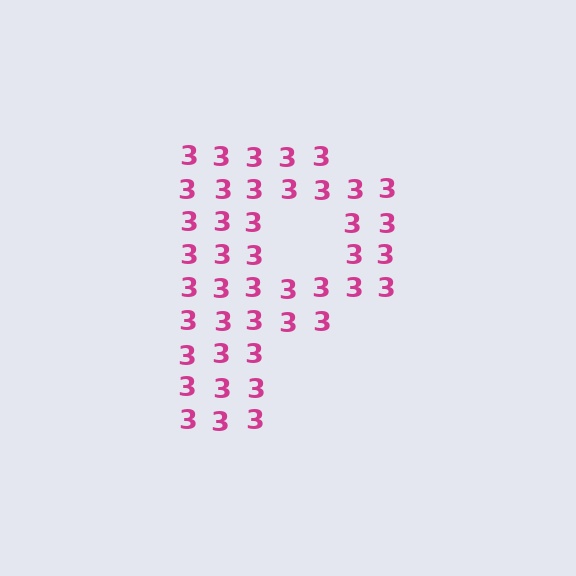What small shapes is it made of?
It is made of small digit 3's.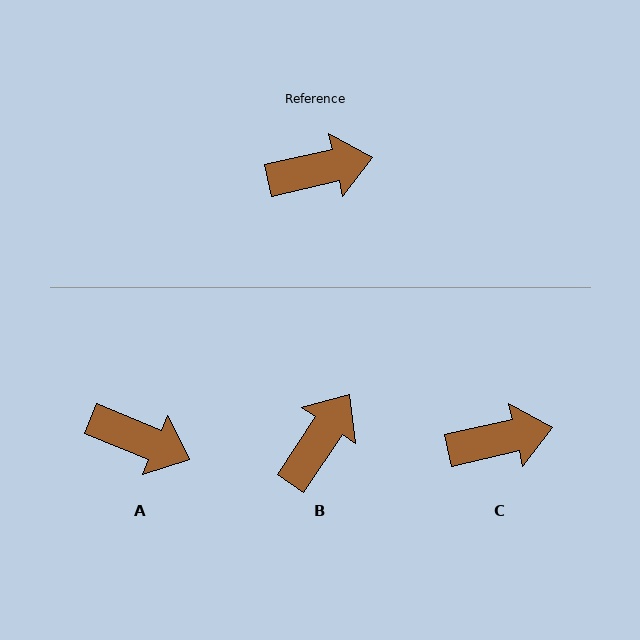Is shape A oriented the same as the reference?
No, it is off by about 35 degrees.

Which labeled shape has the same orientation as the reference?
C.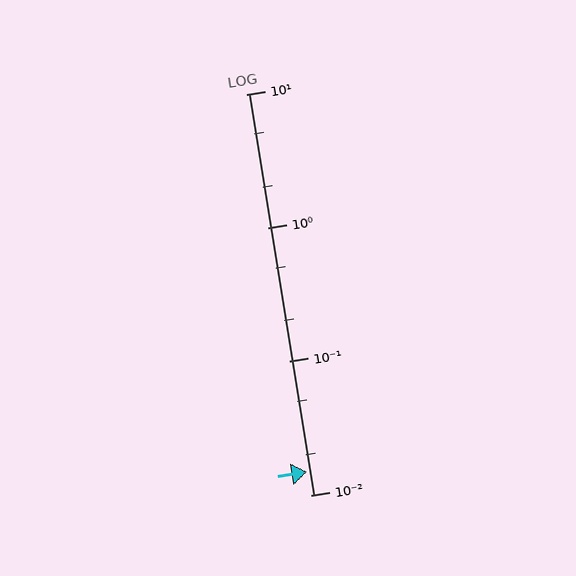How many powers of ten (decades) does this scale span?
The scale spans 3 decades, from 0.01 to 10.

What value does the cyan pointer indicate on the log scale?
The pointer indicates approximately 0.015.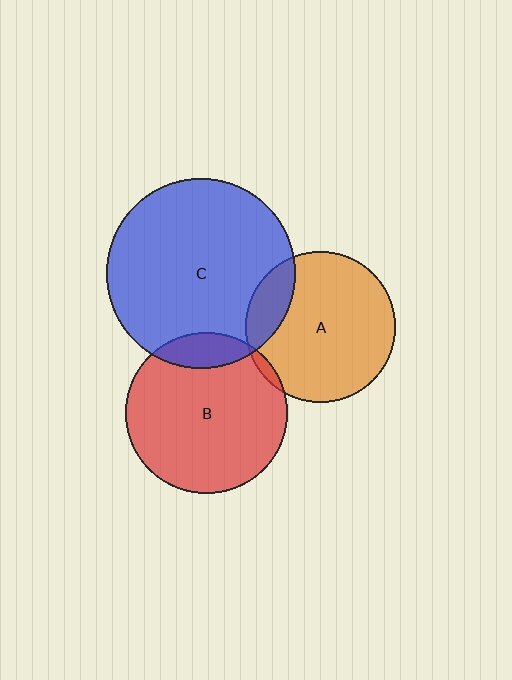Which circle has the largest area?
Circle C (blue).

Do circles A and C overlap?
Yes.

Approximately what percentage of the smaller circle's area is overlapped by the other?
Approximately 15%.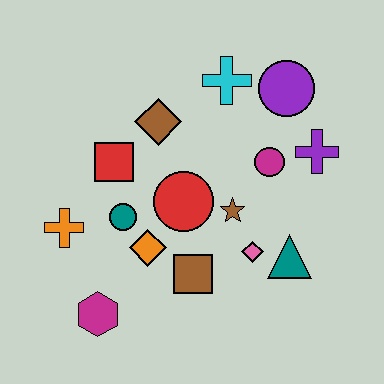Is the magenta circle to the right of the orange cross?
Yes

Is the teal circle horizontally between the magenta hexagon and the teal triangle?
Yes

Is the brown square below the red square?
Yes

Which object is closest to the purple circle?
The cyan cross is closest to the purple circle.